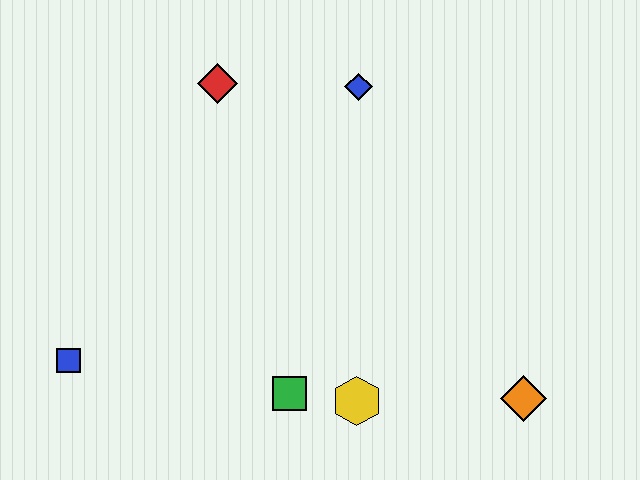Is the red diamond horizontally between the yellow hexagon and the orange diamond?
No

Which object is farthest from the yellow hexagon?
The red diamond is farthest from the yellow hexagon.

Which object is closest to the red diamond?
The blue diamond is closest to the red diamond.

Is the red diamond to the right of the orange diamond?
No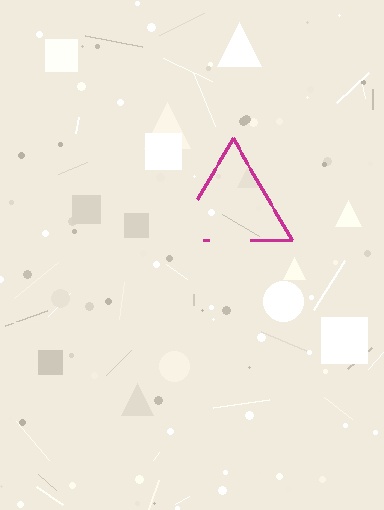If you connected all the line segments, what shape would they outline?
They would outline a triangle.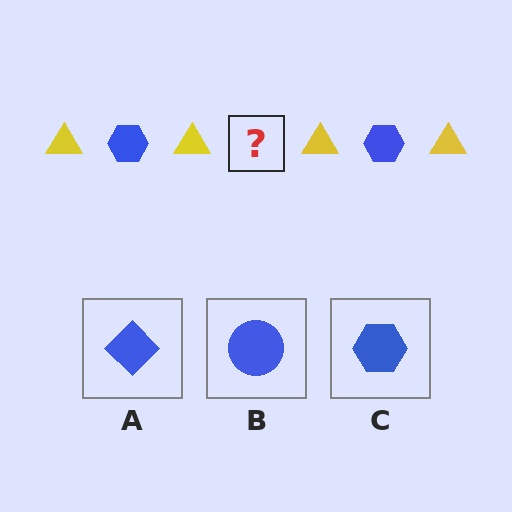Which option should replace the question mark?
Option C.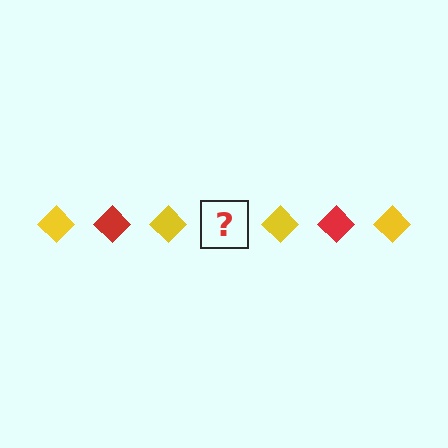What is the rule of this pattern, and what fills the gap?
The rule is that the pattern cycles through yellow, red diamonds. The gap should be filled with a red diamond.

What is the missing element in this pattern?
The missing element is a red diamond.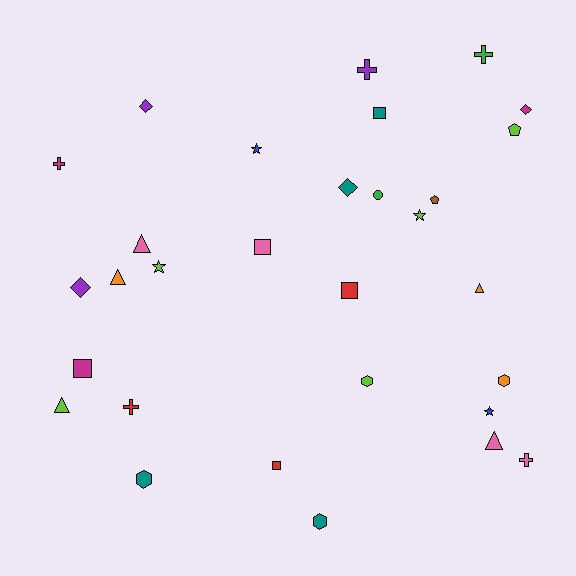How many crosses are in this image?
There are 5 crosses.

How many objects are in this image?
There are 30 objects.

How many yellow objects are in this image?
There are no yellow objects.